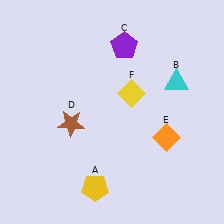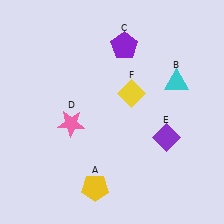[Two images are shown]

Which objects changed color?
D changed from brown to pink. E changed from orange to purple.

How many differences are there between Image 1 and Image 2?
There are 2 differences between the two images.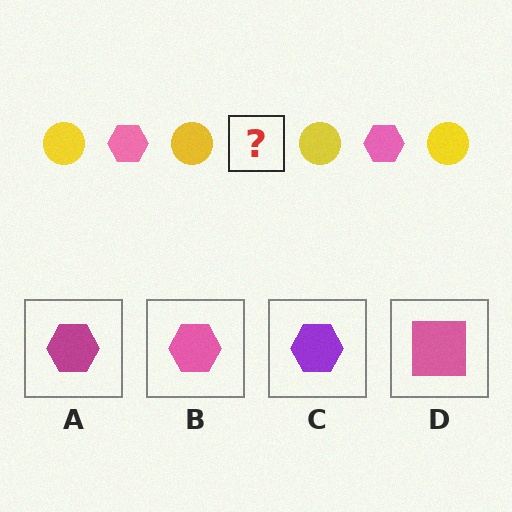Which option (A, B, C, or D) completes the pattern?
B.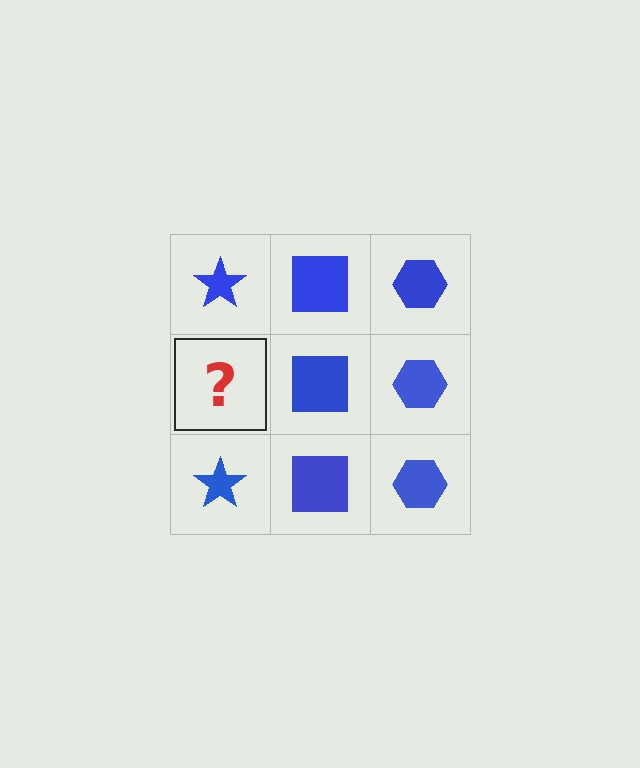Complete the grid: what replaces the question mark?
The question mark should be replaced with a blue star.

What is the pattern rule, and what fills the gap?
The rule is that each column has a consistent shape. The gap should be filled with a blue star.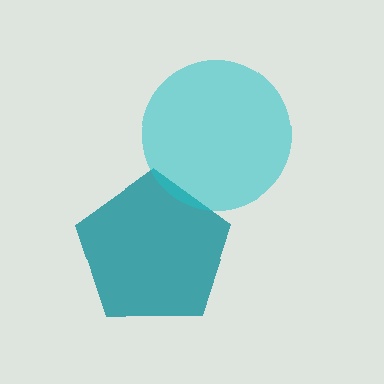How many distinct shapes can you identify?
There are 2 distinct shapes: a teal pentagon, a cyan circle.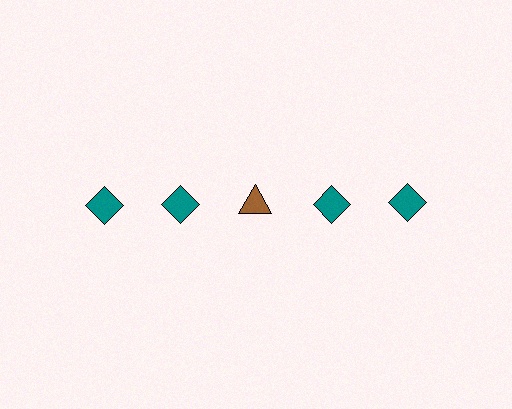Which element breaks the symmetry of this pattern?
The brown triangle in the top row, center column breaks the symmetry. All other shapes are teal diamonds.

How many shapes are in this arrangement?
There are 5 shapes arranged in a grid pattern.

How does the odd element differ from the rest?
It differs in both color (brown instead of teal) and shape (triangle instead of diamond).